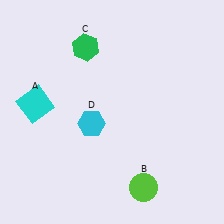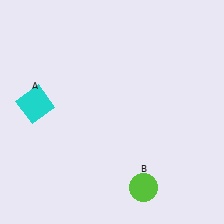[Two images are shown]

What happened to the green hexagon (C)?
The green hexagon (C) was removed in Image 2. It was in the top-left area of Image 1.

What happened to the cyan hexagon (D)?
The cyan hexagon (D) was removed in Image 2. It was in the bottom-left area of Image 1.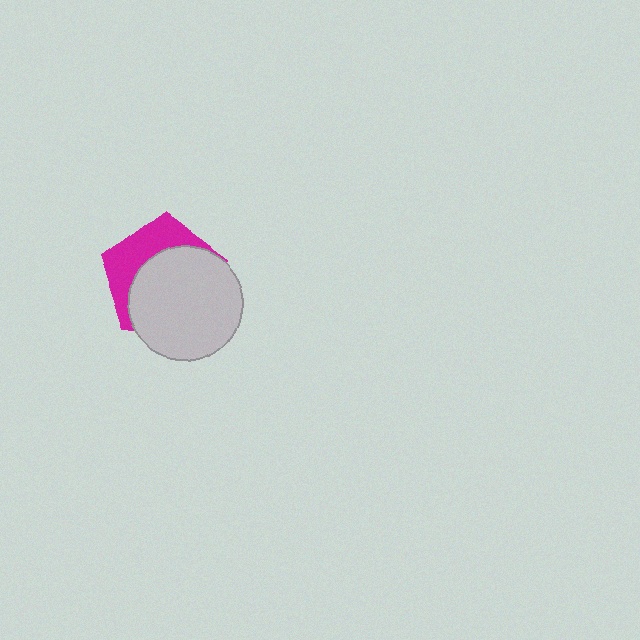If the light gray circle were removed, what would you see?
You would see the complete magenta pentagon.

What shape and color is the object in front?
The object in front is a light gray circle.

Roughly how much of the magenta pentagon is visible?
A small part of it is visible (roughly 37%).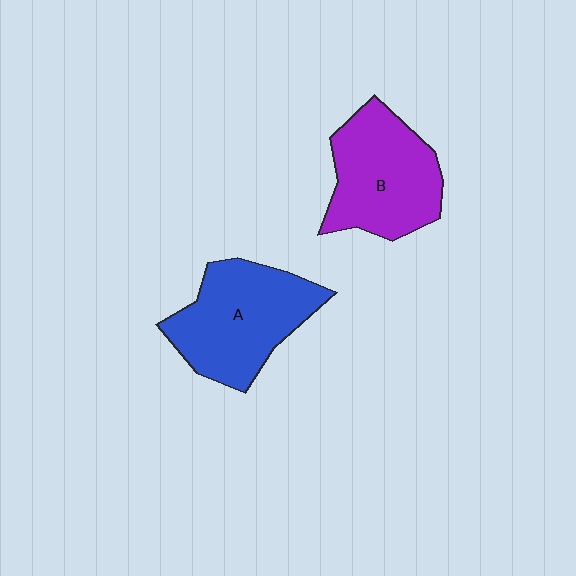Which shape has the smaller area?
Shape B (purple).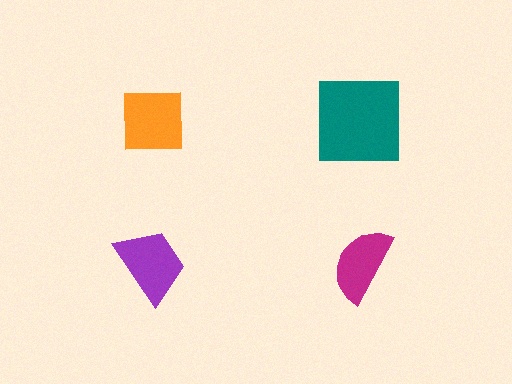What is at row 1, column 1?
An orange square.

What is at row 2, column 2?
A magenta semicircle.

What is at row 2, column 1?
A purple trapezoid.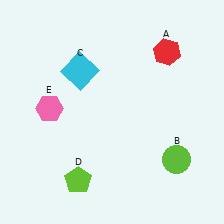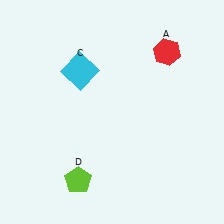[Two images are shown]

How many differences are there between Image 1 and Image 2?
There are 2 differences between the two images.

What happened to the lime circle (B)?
The lime circle (B) was removed in Image 2. It was in the bottom-right area of Image 1.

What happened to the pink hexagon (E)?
The pink hexagon (E) was removed in Image 2. It was in the top-left area of Image 1.